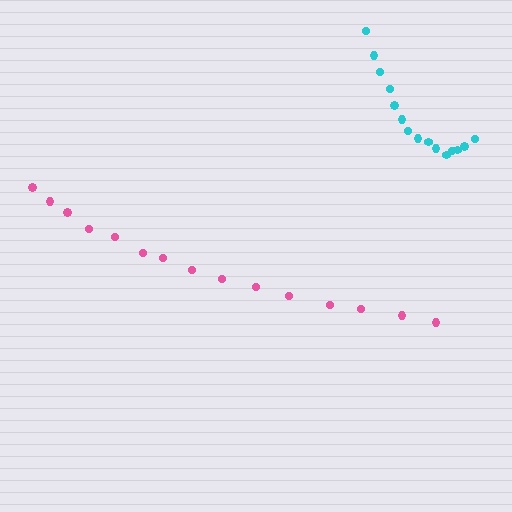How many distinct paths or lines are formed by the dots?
There are 2 distinct paths.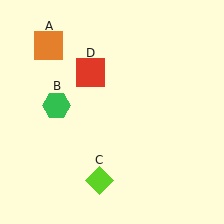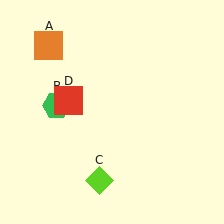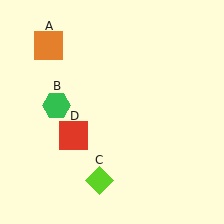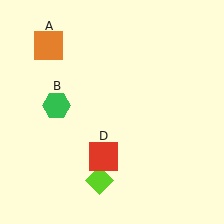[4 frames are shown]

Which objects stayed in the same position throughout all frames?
Orange square (object A) and green hexagon (object B) and lime diamond (object C) remained stationary.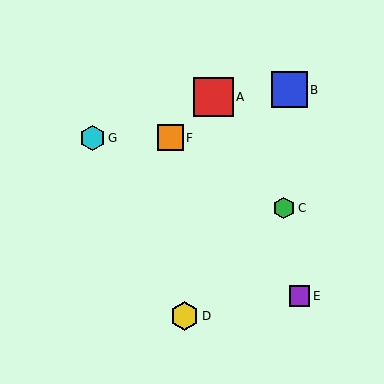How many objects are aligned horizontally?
2 objects (F, G) are aligned horizontally.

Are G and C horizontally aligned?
No, G is at y≈138 and C is at y≈208.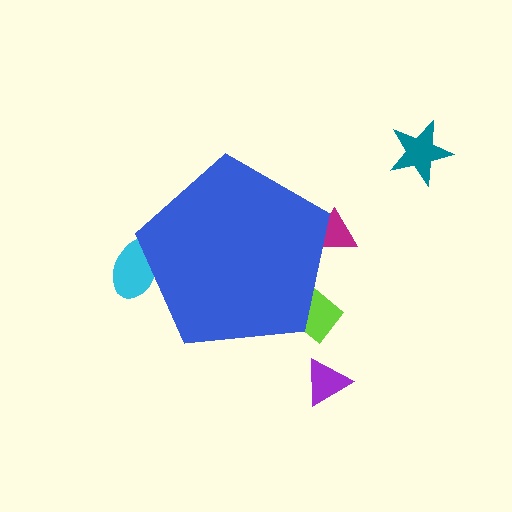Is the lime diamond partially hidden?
Yes, the lime diamond is partially hidden behind the blue pentagon.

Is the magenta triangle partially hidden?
Yes, the magenta triangle is partially hidden behind the blue pentagon.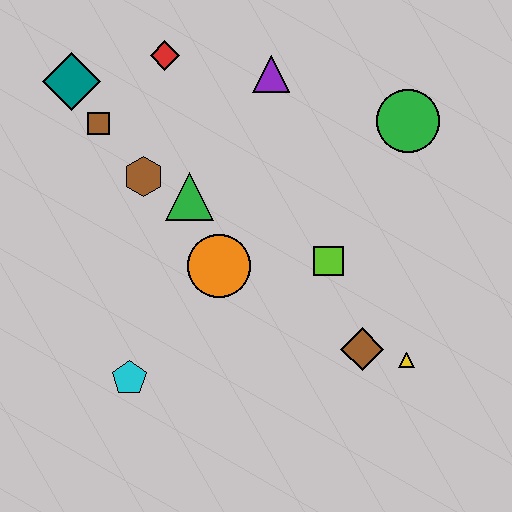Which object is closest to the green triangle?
The brown hexagon is closest to the green triangle.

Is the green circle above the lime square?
Yes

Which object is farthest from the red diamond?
The yellow triangle is farthest from the red diamond.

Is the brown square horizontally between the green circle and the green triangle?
No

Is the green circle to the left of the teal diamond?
No